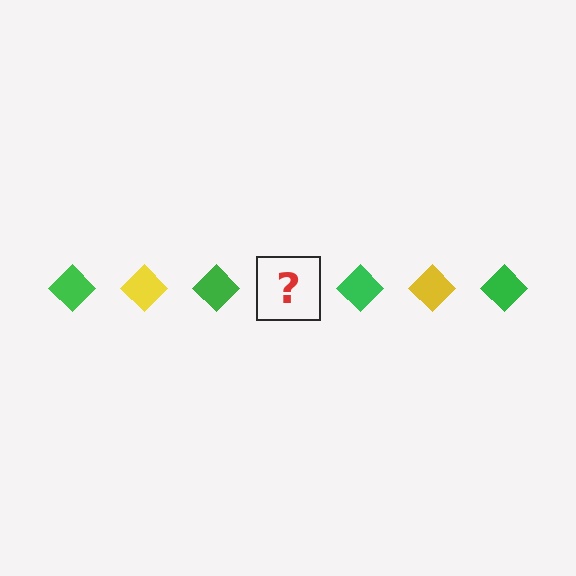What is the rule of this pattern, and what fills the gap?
The rule is that the pattern cycles through green, yellow diamonds. The gap should be filled with a yellow diamond.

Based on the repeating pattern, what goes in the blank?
The blank should be a yellow diamond.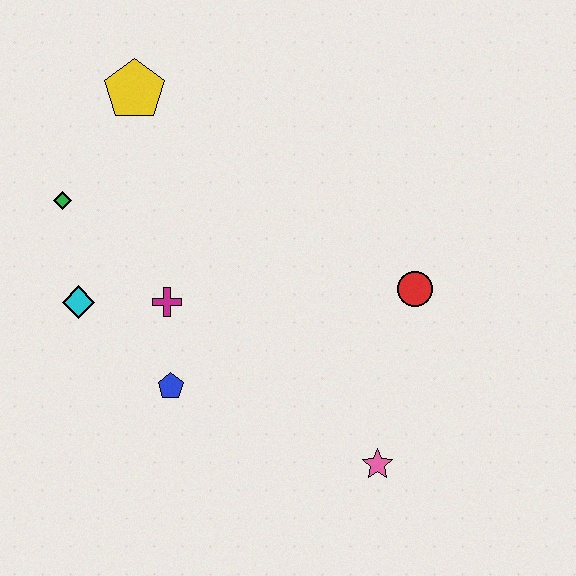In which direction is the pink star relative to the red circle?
The pink star is below the red circle.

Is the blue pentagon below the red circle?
Yes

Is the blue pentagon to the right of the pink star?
No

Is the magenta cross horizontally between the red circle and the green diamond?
Yes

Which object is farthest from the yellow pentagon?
The pink star is farthest from the yellow pentagon.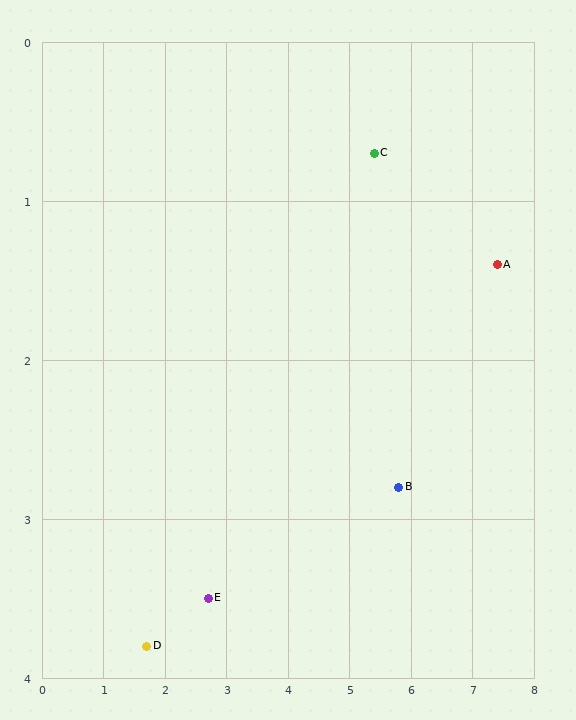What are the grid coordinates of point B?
Point B is at approximately (5.8, 2.8).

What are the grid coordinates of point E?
Point E is at approximately (2.7, 3.5).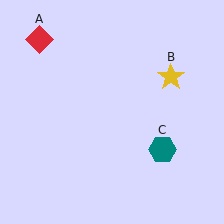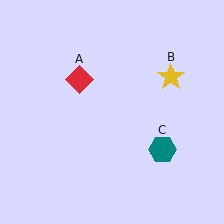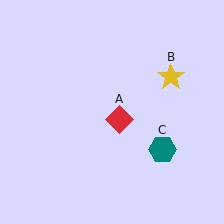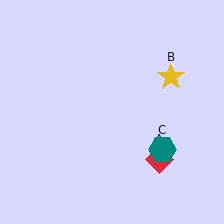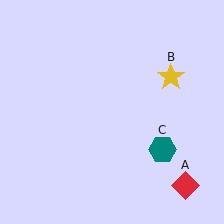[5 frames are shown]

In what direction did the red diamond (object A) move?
The red diamond (object A) moved down and to the right.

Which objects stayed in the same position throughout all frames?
Yellow star (object B) and teal hexagon (object C) remained stationary.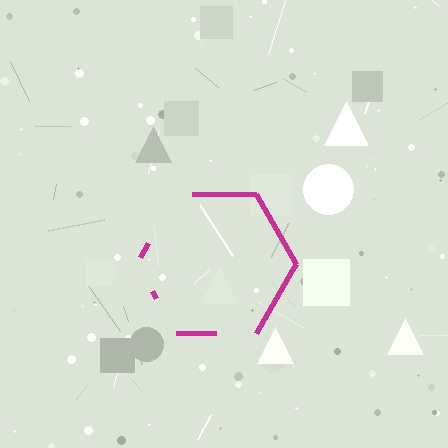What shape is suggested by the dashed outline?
The dashed outline suggests a hexagon.